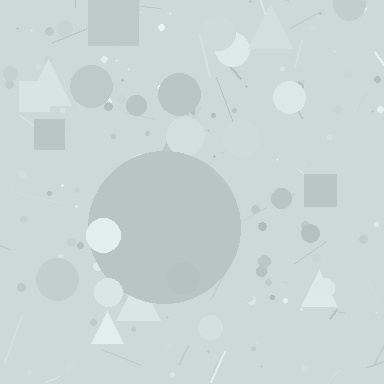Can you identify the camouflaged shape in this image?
The camouflaged shape is a circle.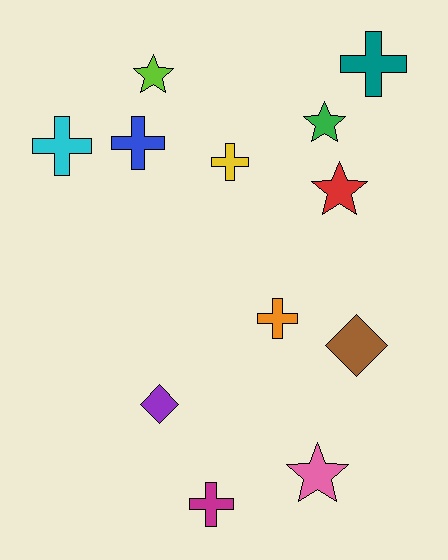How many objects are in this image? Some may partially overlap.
There are 12 objects.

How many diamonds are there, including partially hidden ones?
There are 2 diamonds.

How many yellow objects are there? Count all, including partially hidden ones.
There is 1 yellow object.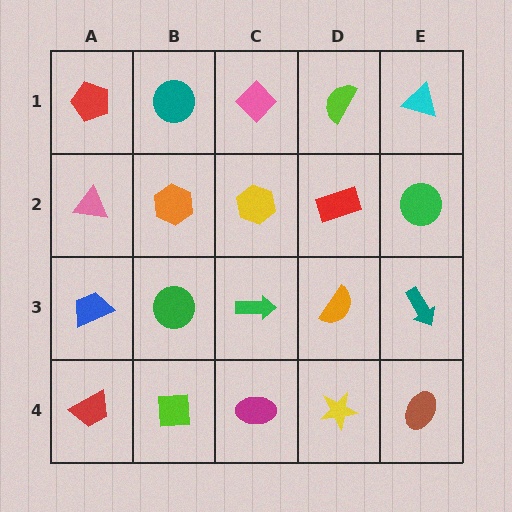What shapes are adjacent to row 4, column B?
A green circle (row 3, column B), a red trapezoid (row 4, column A), a magenta ellipse (row 4, column C).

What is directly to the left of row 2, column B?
A pink triangle.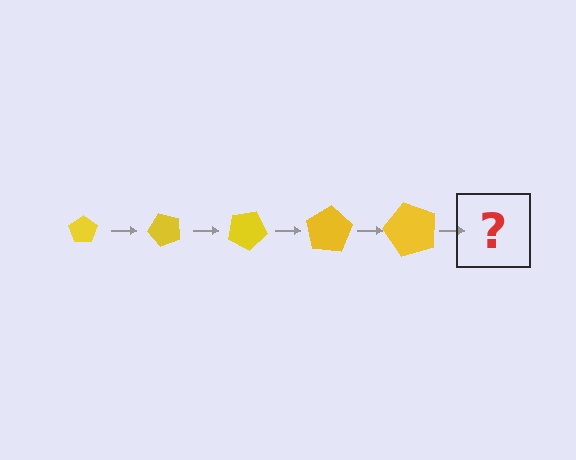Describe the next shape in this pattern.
It should be a pentagon, larger than the previous one and rotated 250 degrees from the start.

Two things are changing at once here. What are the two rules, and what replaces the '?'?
The two rules are that the pentagon grows larger each step and it rotates 50 degrees each step. The '?' should be a pentagon, larger than the previous one and rotated 250 degrees from the start.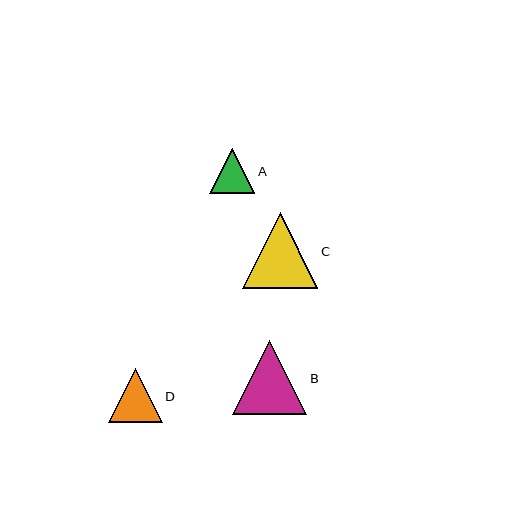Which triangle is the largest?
Triangle C is the largest with a size of approximately 76 pixels.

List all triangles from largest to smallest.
From largest to smallest: C, B, D, A.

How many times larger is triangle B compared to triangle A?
Triangle B is approximately 1.6 times the size of triangle A.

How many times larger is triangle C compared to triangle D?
Triangle C is approximately 1.4 times the size of triangle D.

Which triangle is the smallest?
Triangle A is the smallest with a size of approximately 45 pixels.